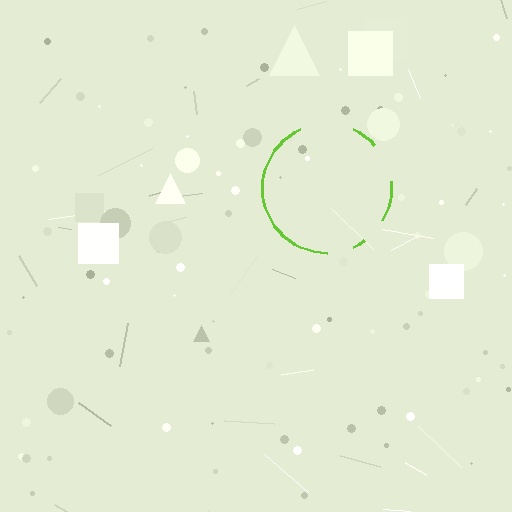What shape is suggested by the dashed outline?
The dashed outline suggests a circle.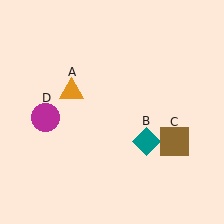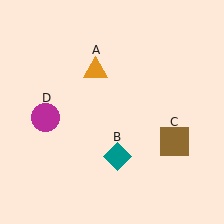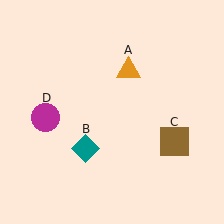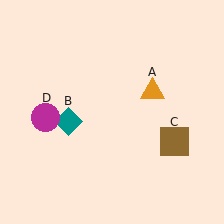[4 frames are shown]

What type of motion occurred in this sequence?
The orange triangle (object A), teal diamond (object B) rotated clockwise around the center of the scene.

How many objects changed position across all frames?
2 objects changed position: orange triangle (object A), teal diamond (object B).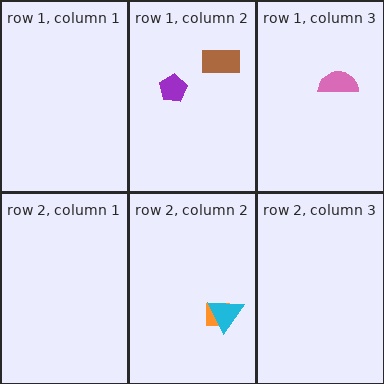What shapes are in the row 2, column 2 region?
The orange square, the cyan triangle.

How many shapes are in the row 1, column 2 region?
2.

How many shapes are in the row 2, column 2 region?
2.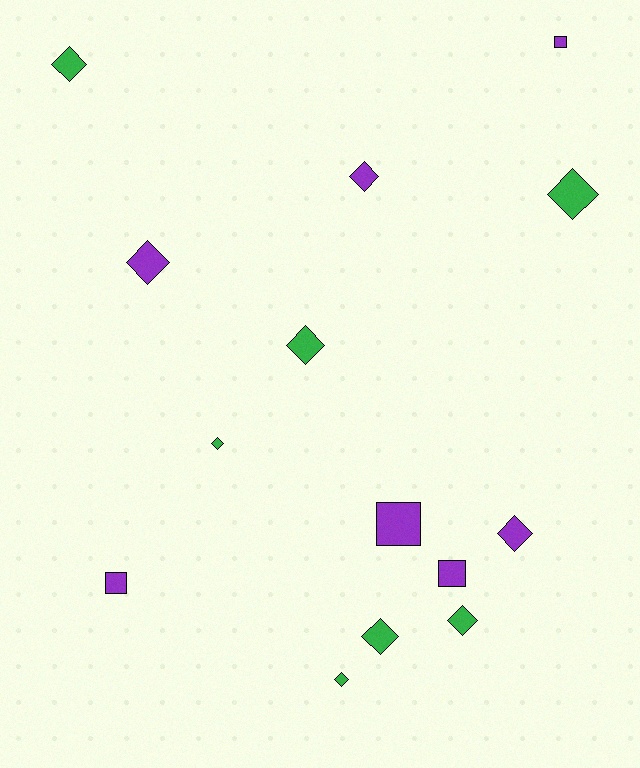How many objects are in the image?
There are 14 objects.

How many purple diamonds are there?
There are 3 purple diamonds.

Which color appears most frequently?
Purple, with 7 objects.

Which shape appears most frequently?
Diamond, with 10 objects.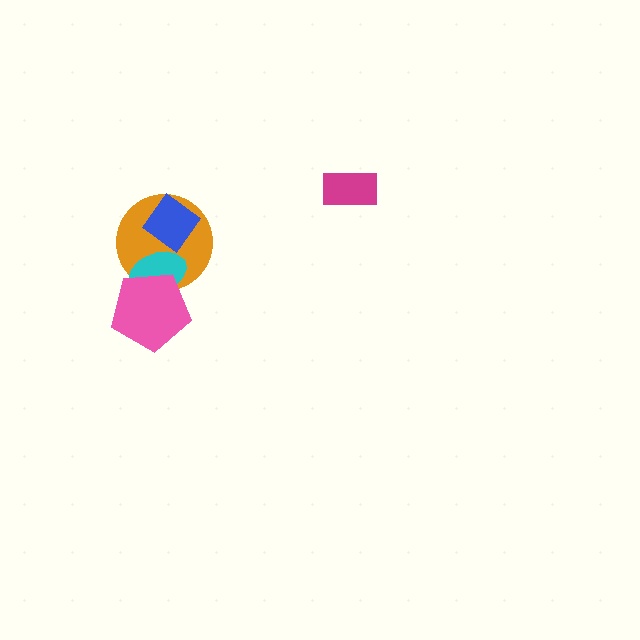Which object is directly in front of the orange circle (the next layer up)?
The cyan ellipse is directly in front of the orange circle.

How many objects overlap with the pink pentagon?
2 objects overlap with the pink pentagon.